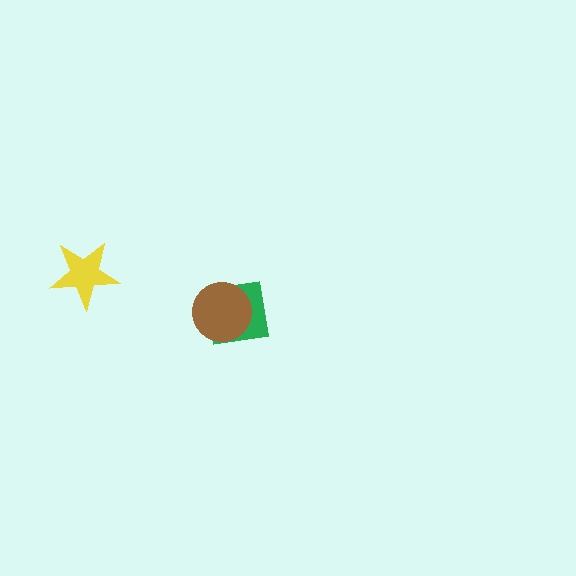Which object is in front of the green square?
The brown circle is in front of the green square.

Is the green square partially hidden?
Yes, it is partially covered by another shape.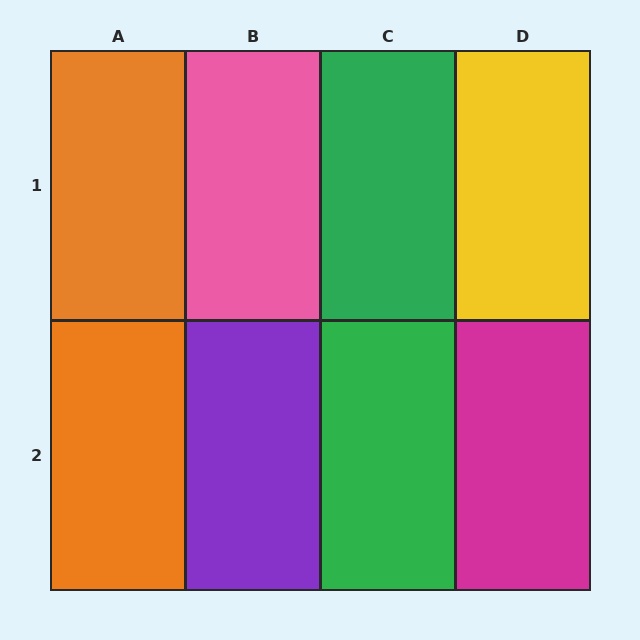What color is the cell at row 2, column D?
Magenta.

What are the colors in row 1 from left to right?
Orange, pink, green, yellow.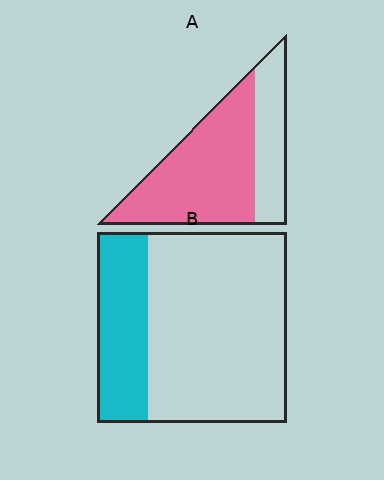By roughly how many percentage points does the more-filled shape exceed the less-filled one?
By roughly 40 percentage points (A over B).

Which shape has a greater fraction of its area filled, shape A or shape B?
Shape A.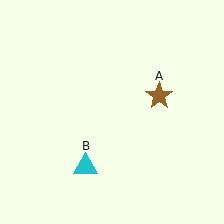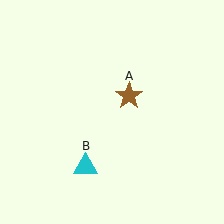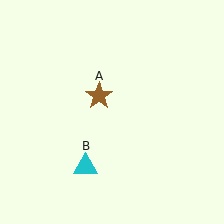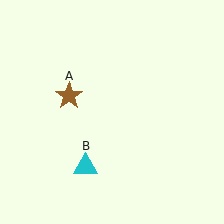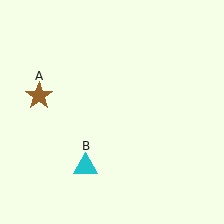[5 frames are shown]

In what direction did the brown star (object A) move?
The brown star (object A) moved left.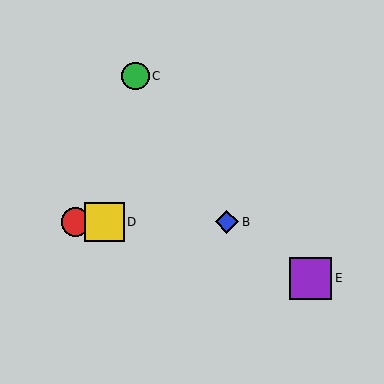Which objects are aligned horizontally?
Objects A, B, D are aligned horizontally.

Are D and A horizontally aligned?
Yes, both are at y≈222.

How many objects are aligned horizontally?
3 objects (A, B, D) are aligned horizontally.